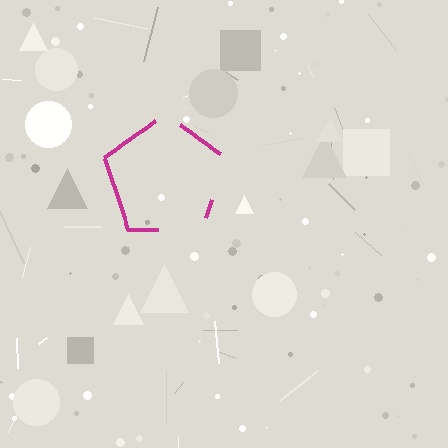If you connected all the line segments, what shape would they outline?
They would outline a pentagon.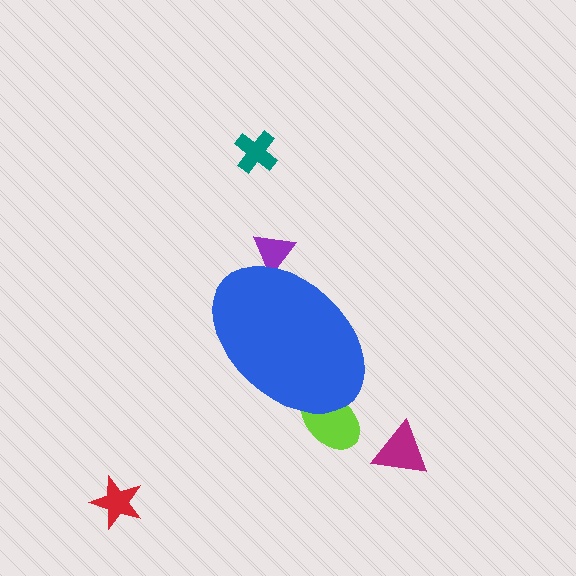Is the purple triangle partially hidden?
Yes, the purple triangle is partially hidden behind the blue ellipse.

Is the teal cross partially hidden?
No, the teal cross is fully visible.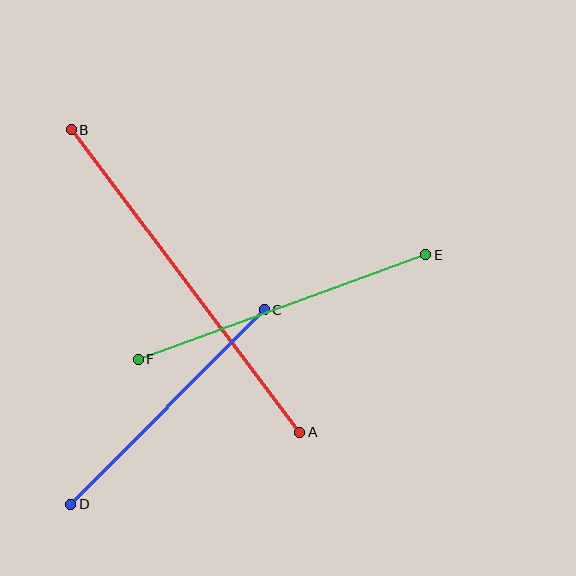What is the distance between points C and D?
The distance is approximately 274 pixels.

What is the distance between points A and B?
The distance is approximately 379 pixels.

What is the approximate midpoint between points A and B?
The midpoint is at approximately (186, 281) pixels.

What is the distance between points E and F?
The distance is approximately 306 pixels.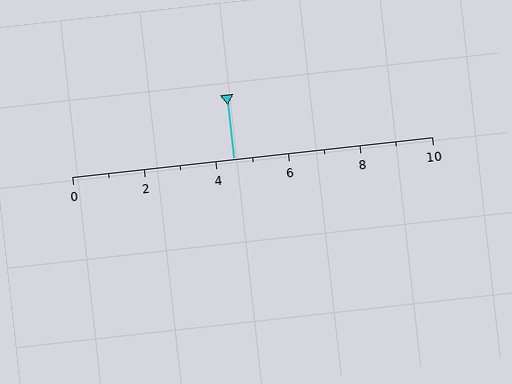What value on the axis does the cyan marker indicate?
The marker indicates approximately 4.5.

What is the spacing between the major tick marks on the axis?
The major ticks are spaced 2 apart.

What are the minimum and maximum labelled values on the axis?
The axis runs from 0 to 10.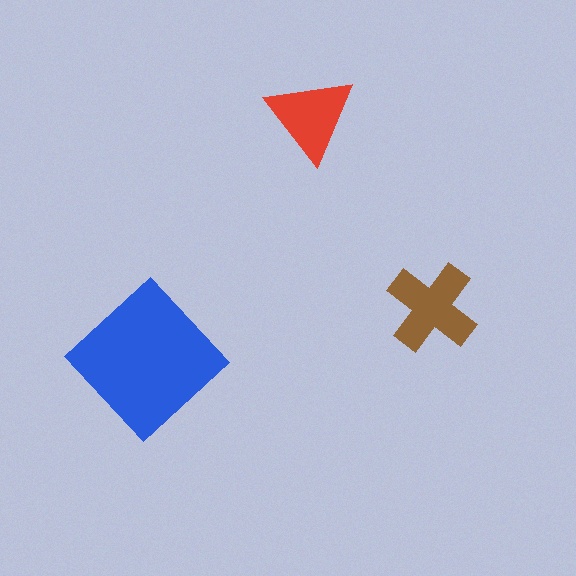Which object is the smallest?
The red triangle.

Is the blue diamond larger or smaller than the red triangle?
Larger.